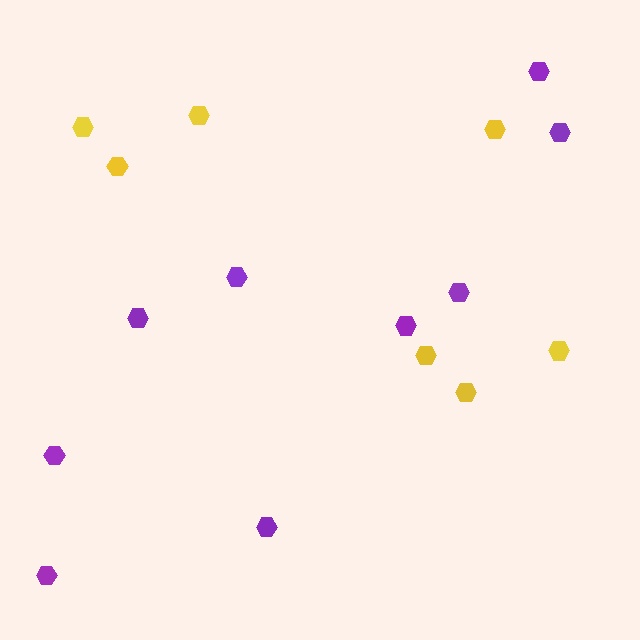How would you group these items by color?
There are 2 groups: one group of yellow hexagons (7) and one group of purple hexagons (9).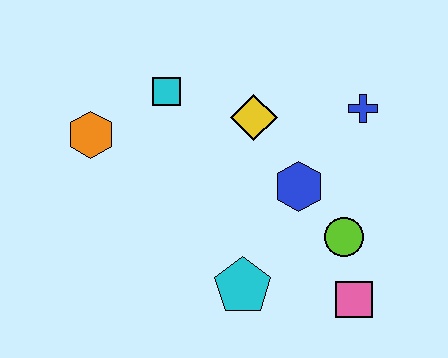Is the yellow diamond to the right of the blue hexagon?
No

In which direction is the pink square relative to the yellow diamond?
The pink square is below the yellow diamond.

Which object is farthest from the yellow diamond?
The pink square is farthest from the yellow diamond.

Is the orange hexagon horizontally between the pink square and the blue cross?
No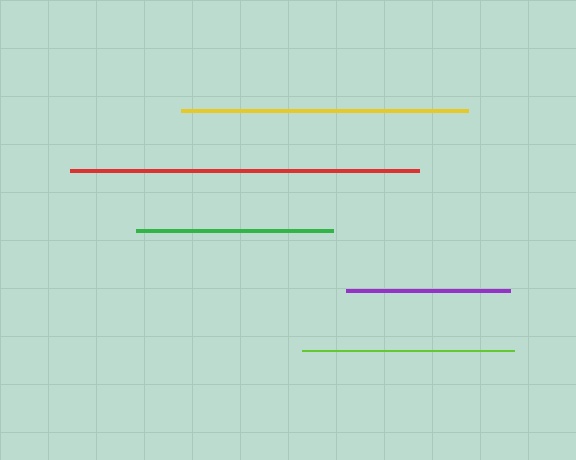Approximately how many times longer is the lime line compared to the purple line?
The lime line is approximately 1.3 times the length of the purple line.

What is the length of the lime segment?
The lime segment is approximately 211 pixels long.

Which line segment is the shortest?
The purple line is the shortest at approximately 164 pixels.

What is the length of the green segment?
The green segment is approximately 196 pixels long.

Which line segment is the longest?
The red line is the longest at approximately 348 pixels.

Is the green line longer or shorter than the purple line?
The green line is longer than the purple line.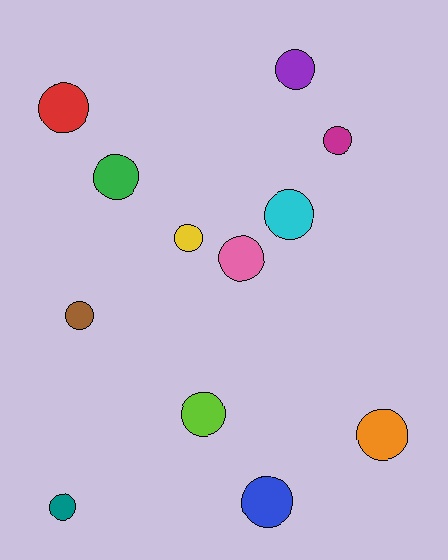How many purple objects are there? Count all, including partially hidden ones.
There is 1 purple object.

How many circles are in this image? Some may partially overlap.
There are 12 circles.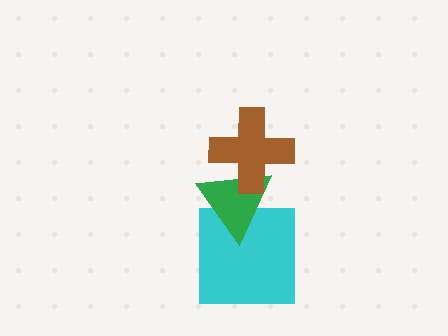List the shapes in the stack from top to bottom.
From top to bottom: the brown cross, the green triangle, the cyan square.